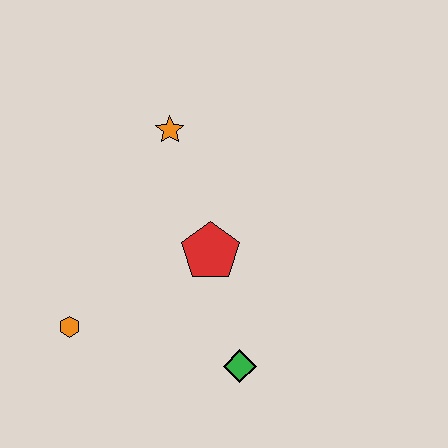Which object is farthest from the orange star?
The green diamond is farthest from the orange star.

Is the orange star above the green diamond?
Yes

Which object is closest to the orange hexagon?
The red pentagon is closest to the orange hexagon.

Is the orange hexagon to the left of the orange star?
Yes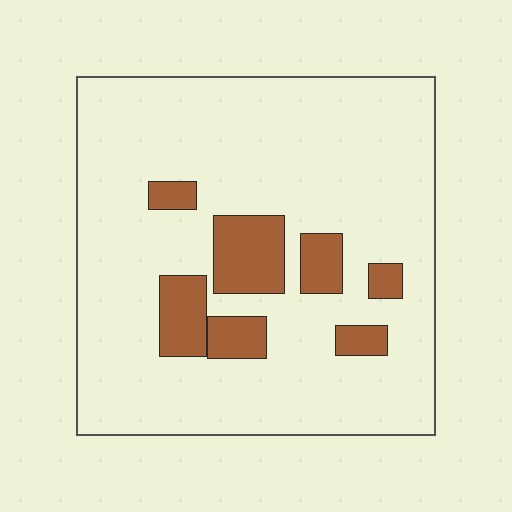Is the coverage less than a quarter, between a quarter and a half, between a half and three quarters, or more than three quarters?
Less than a quarter.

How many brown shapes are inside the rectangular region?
7.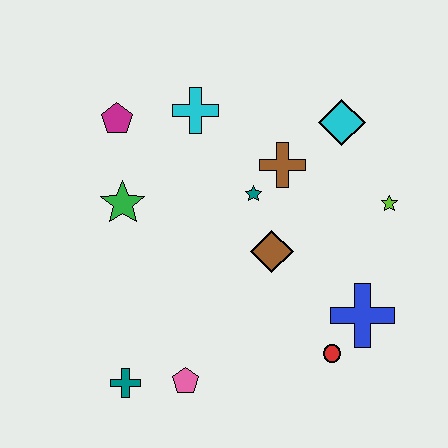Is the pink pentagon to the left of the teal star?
Yes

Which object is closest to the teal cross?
The pink pentagon is closest to the teal cross.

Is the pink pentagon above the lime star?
No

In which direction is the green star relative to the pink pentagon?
The green star is above the pink pentagon.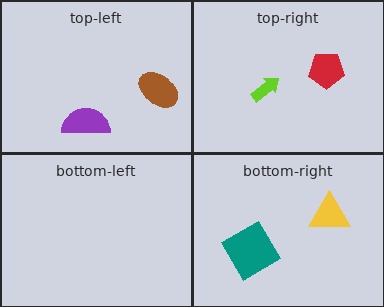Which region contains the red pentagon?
The top-right region.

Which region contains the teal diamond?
The bottom-right region.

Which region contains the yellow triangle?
The bottom-right region.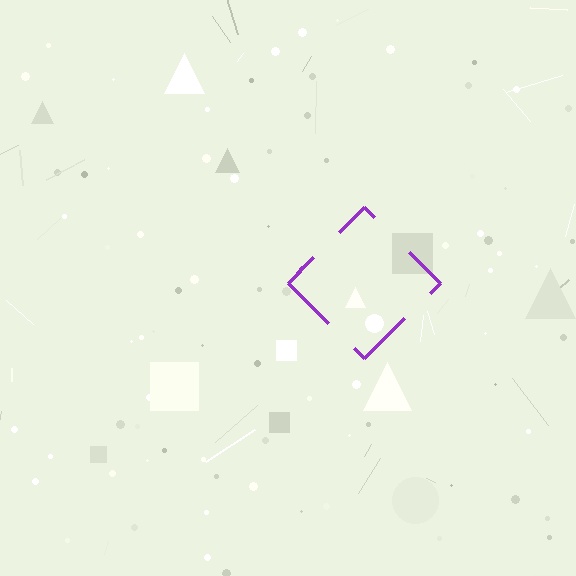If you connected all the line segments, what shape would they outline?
They would outline a diamond.